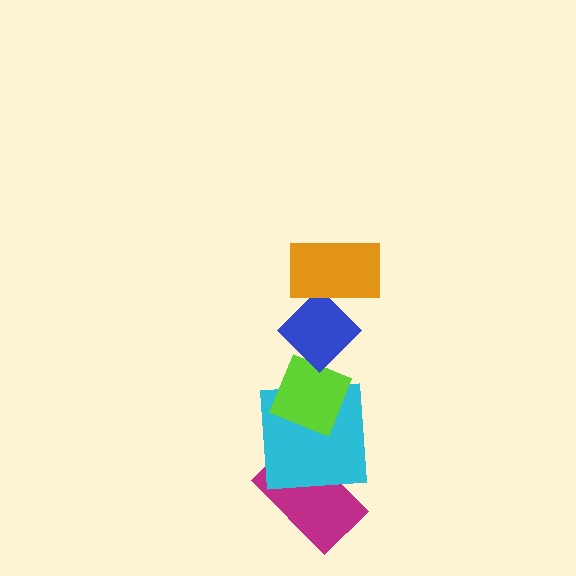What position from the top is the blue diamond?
The blue diamond is 2nd from the top.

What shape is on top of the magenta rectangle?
The cyan square is on top of the magenta rectangle.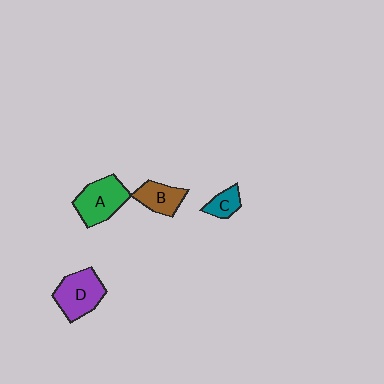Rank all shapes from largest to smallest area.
From largest to smallest: D (purple), A (green), B (brown), C (teal).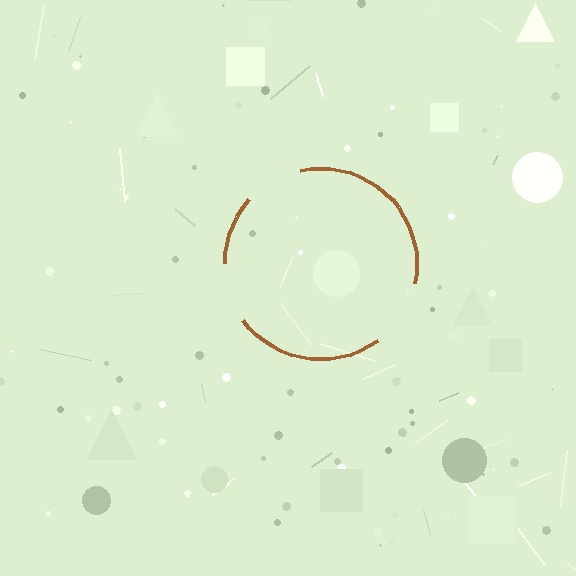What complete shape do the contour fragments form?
The contour fragments form a circle.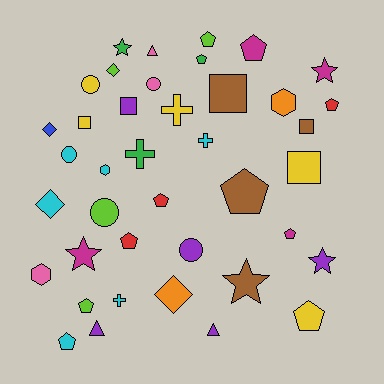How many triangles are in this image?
There are 3 triangles.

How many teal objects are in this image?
There are no teal objects.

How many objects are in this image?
There are 40 objects.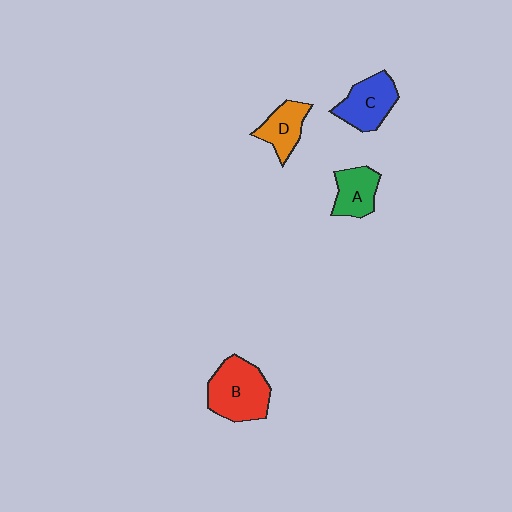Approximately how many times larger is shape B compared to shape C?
Approximately 1.3 times.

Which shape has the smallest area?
Shape D (orange).